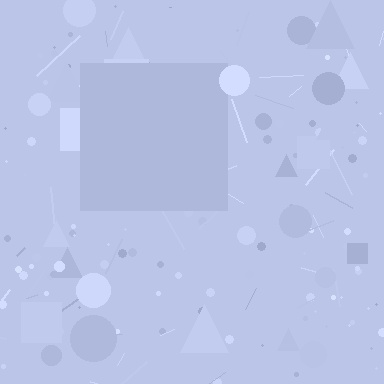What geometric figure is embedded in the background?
A square is embedded in the background.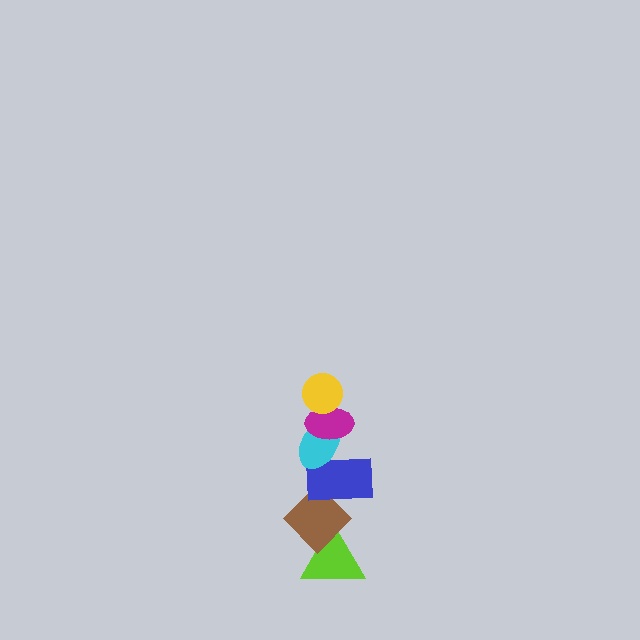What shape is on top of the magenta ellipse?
The yellow circle is on top of the magenta ellipse.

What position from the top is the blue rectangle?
The blue rectangle is 4th from the top.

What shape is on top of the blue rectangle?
The cyan ellipse is on top of the blue rectangle.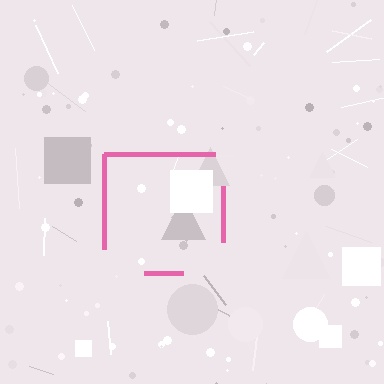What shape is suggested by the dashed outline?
The dashed outline suggests a square.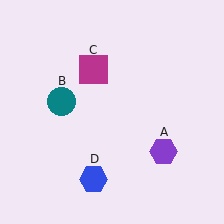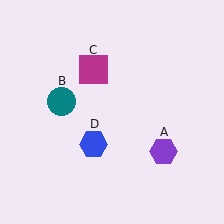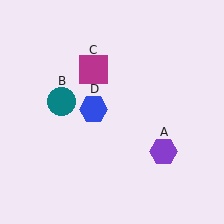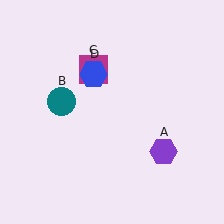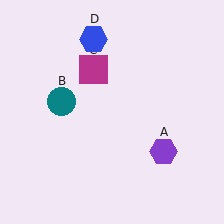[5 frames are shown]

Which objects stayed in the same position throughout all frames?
Purple hexagon (object A) and teal circle (object B) and magenta square (object C) remained stationary.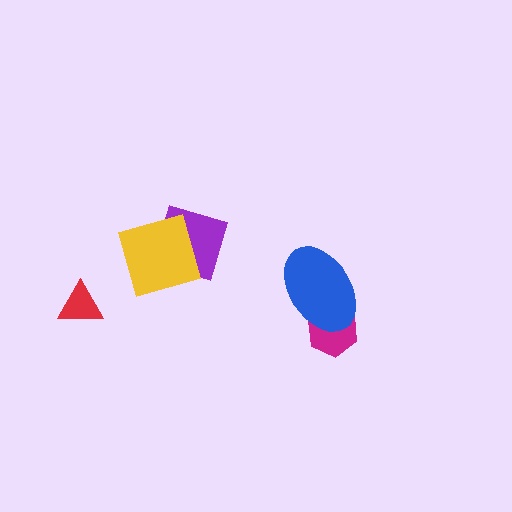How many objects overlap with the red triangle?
0 objects overlap with the red triangle.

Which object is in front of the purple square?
The yellow square is in front of the purple square.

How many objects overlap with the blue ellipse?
1 object overlaps with the blue ellipse.